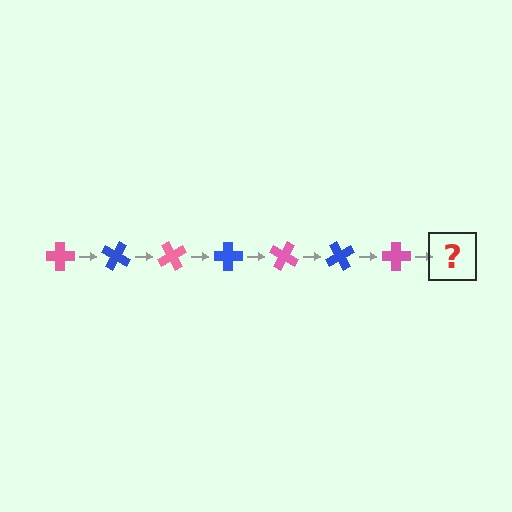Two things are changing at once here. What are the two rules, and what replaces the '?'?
The two rules are that it rotates 30 degrees each step and the color cycles through pink and blue. The '?' should be a blue cross, rotated 210 degrees from the start.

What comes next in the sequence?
The next element should be a blue cross, rotated 210 degrees from the start.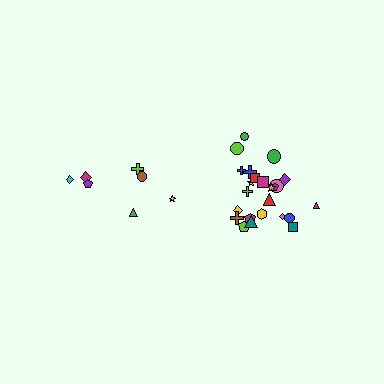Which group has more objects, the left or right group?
The right group.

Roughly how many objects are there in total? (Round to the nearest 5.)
Roughly 30 objects in total.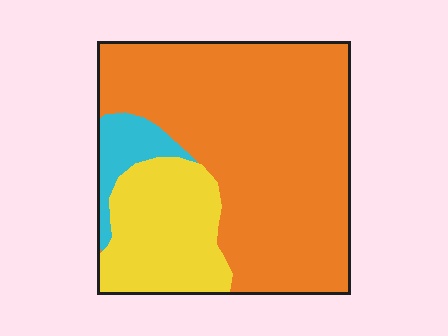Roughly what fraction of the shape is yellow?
Yellow covers around 25% of the shape.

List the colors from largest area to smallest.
From largest to smallest: orange, yellow, cyan.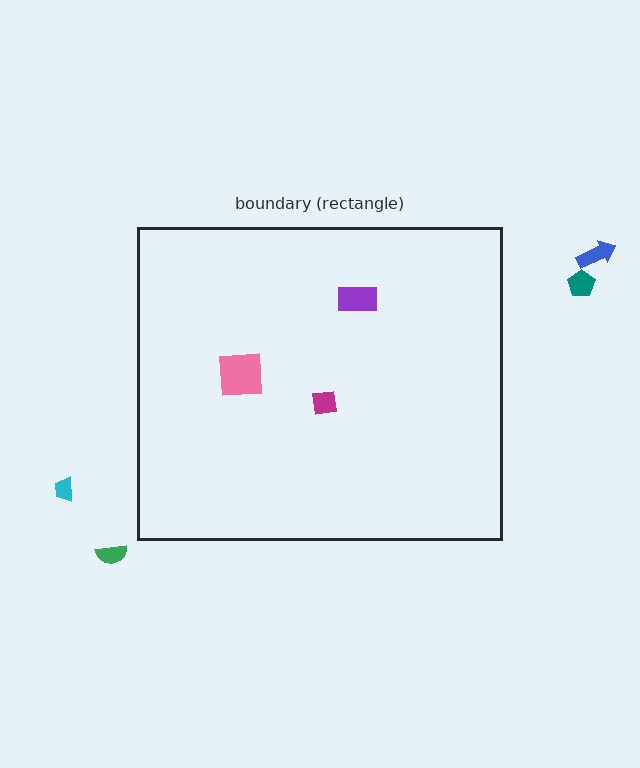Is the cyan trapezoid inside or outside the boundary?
Outside.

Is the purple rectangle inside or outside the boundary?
Inside.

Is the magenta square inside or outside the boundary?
Inside.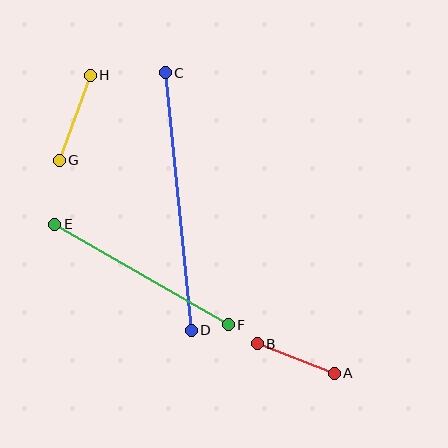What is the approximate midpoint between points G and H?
The midpoint is at approximately (75, 118) pixels.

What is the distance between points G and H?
The distance is approximately 91 pixels.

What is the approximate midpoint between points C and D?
The midpoint is at approximately (178, 201) pixels.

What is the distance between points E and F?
The distance is approximately 201 pixels.